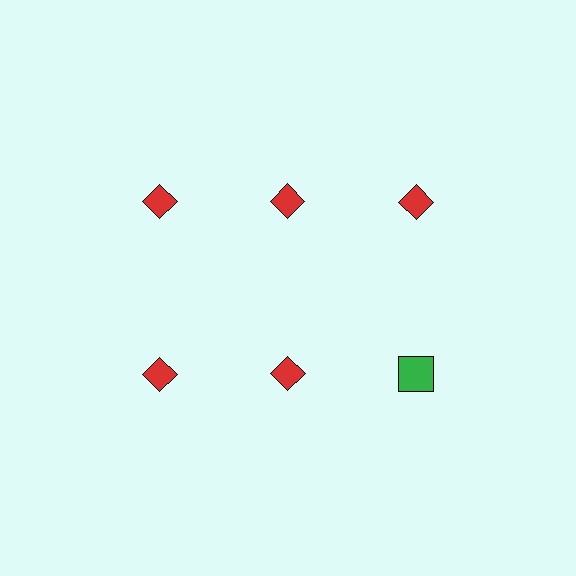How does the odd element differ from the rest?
It differs in both color (green instead of red) and shape (square instead of diamond).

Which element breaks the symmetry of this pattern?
The green square in the second row, center column breaks the symmetry. All other shapes are red diamonds.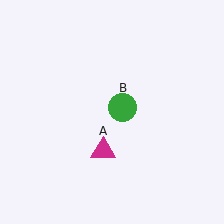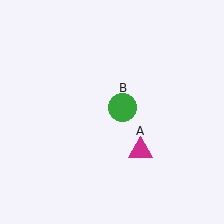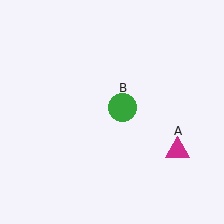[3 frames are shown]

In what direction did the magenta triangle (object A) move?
The magenta triangle (object A) moved right.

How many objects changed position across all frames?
1 object changed position: magenta triangle (object A).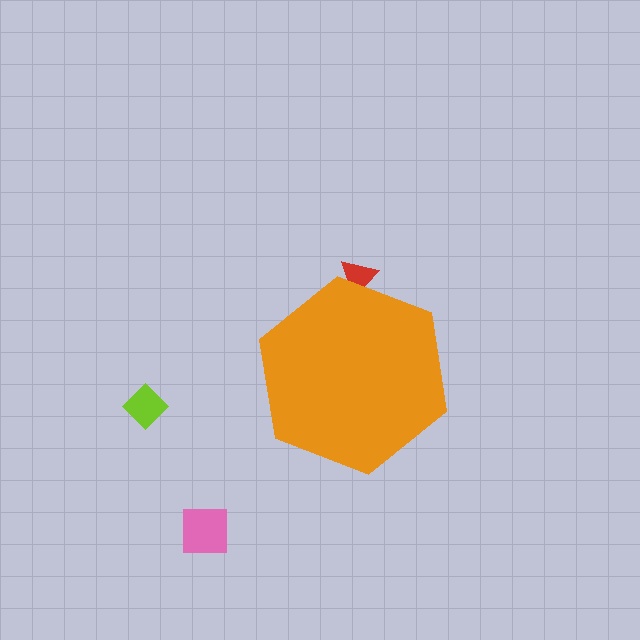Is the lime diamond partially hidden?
No, the lime diamond is fully visible.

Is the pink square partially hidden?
No, the pink square is fully visible.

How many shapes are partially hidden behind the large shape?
1 shape is partially hidden.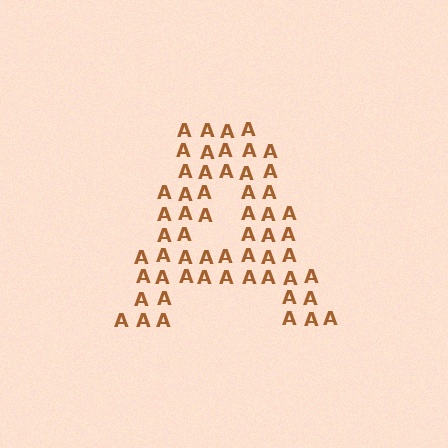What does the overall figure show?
The overall figure shows the letter A.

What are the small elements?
The small elements are letter A's.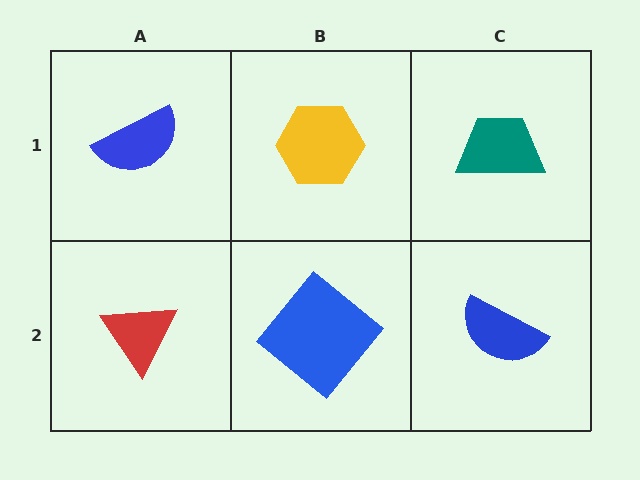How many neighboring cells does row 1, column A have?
2.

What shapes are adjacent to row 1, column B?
A blue diamond (row 2, column B), a blue semicircle (row 1, column A), a teal trapezoid (row 1, column C).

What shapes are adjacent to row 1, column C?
A blue semicircle (row 2, column C), a yellow hexagon (row 1, column B).